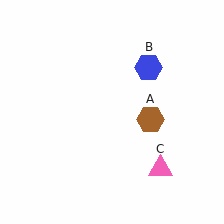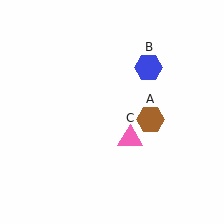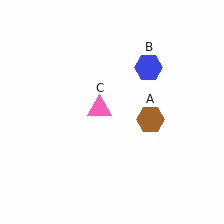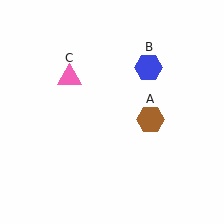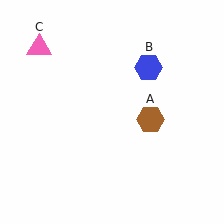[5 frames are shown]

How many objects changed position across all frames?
1 object changed position: pink triangle (object C).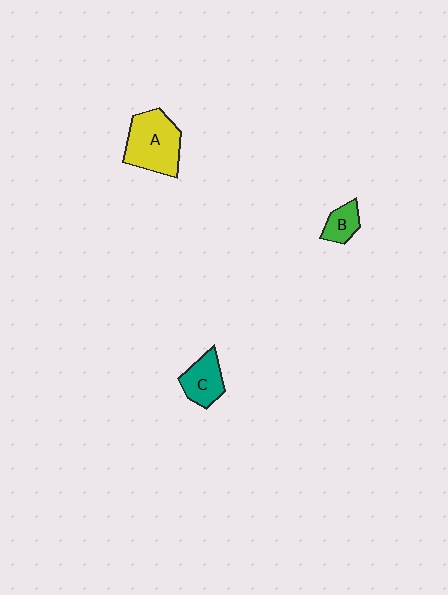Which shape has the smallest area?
Shape B (green).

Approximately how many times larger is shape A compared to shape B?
Approximately 2.6 times.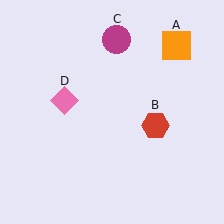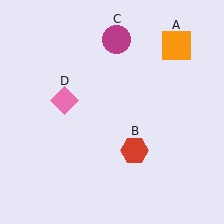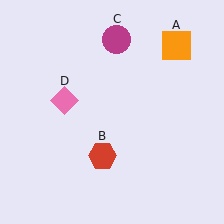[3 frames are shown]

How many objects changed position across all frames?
1 object changed position: red hexagon (object B).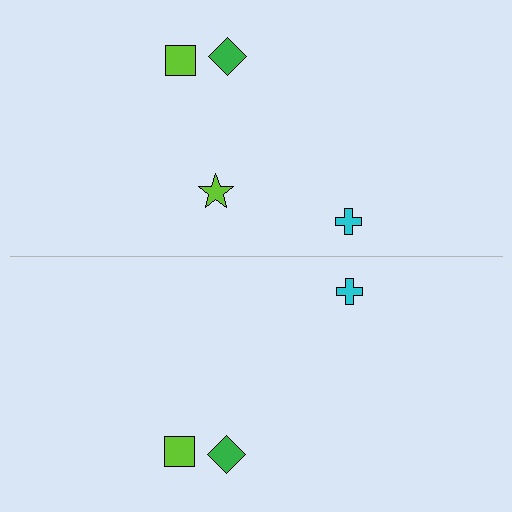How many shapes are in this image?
There are 7 shapes in this image.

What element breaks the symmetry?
A lime star is missing from the bottom side.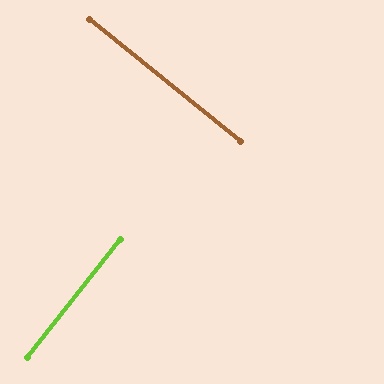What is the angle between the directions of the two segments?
Approximately 89 degrees.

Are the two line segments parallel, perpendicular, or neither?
Perpendicular — they meet at approximately 89°.